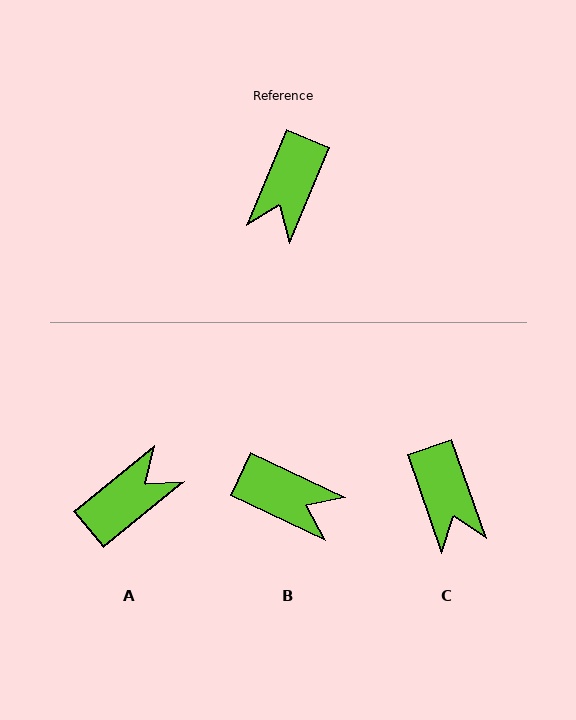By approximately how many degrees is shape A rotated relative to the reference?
Approximately 152 degrees counter-clockwise.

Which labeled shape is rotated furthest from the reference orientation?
A, about 152 degrees away.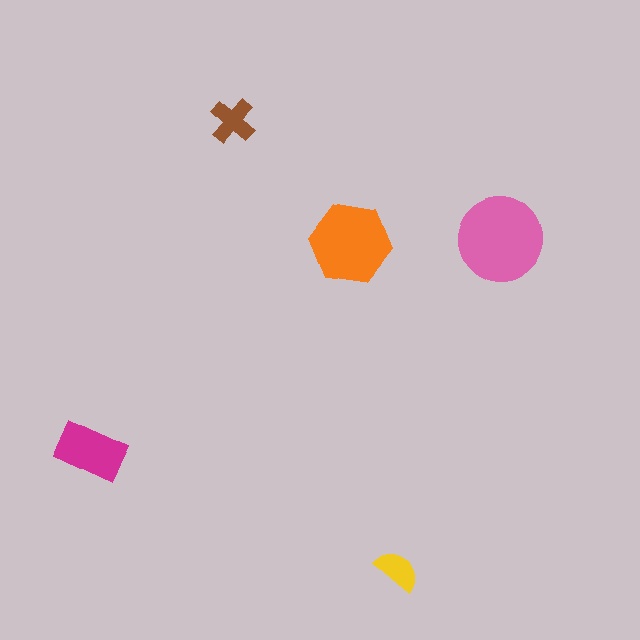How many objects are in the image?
There are 5 objects in the image.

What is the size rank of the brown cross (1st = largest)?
4th.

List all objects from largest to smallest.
The pink circle, the orange hexagon, the magenta rectangle, the brown cross, the yellow semicircle.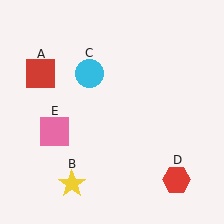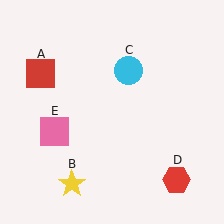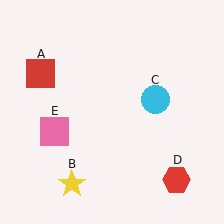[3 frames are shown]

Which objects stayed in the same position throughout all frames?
Red square (object A) and yellow star (object B) and red hexagon (object D) and pink square (object E) remained stationary.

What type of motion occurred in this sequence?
The cyan circle (object C) rotated clockwise around the center of the scene.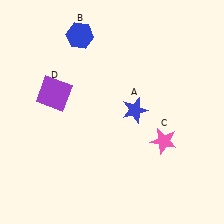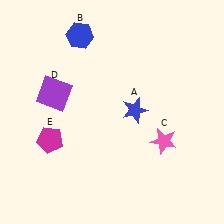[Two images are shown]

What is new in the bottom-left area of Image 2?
A magenta pentagon (E) was added in the bottom-left area of Image 2.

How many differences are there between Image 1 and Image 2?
There is 1 difference between the two images.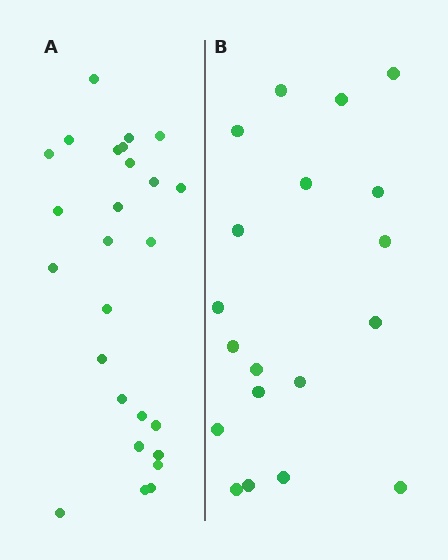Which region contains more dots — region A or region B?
Region A (the left region) has more dots.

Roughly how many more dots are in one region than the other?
Region A has roughly 8 or so more dots than region B.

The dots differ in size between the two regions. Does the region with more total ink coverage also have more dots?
No. Region B has more total ink coverage because its dots are larger, but region A actually contains more individual dots. Total area can be misleading — the number of items is what matters here.